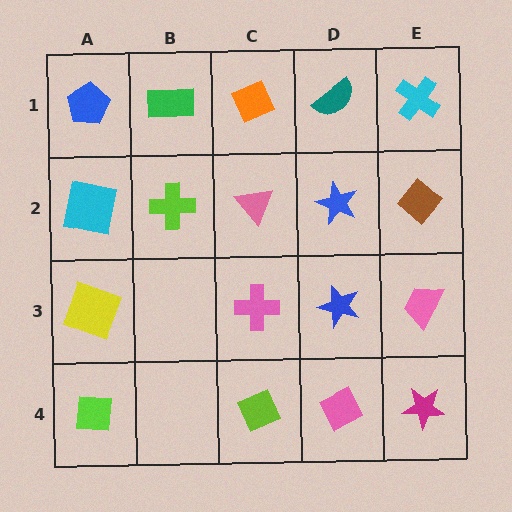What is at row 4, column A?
A lime square.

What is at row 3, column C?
A pink cross.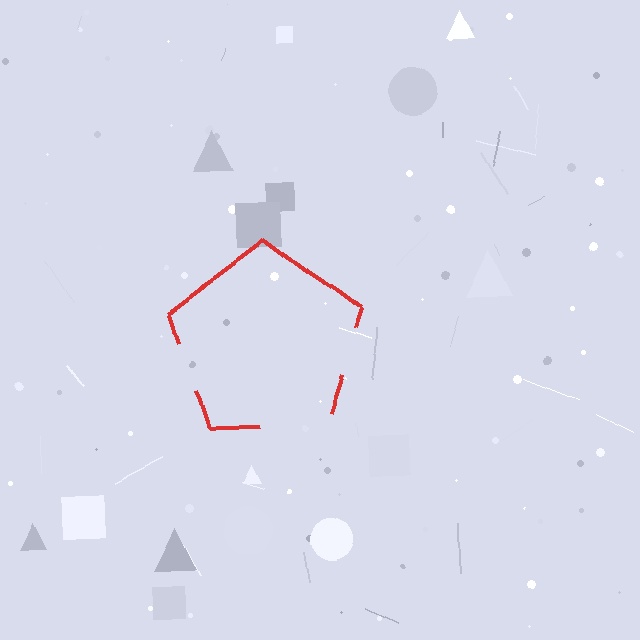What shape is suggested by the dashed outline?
The dashed outline suggests a pentagon.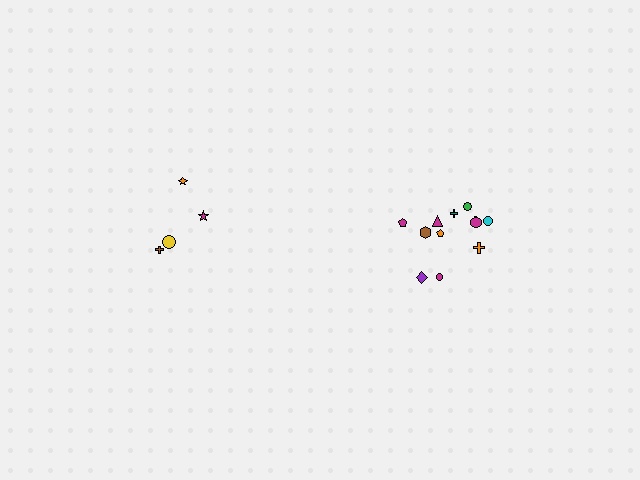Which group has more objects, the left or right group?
The right group.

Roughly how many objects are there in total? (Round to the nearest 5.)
Roughly 15 objects in total.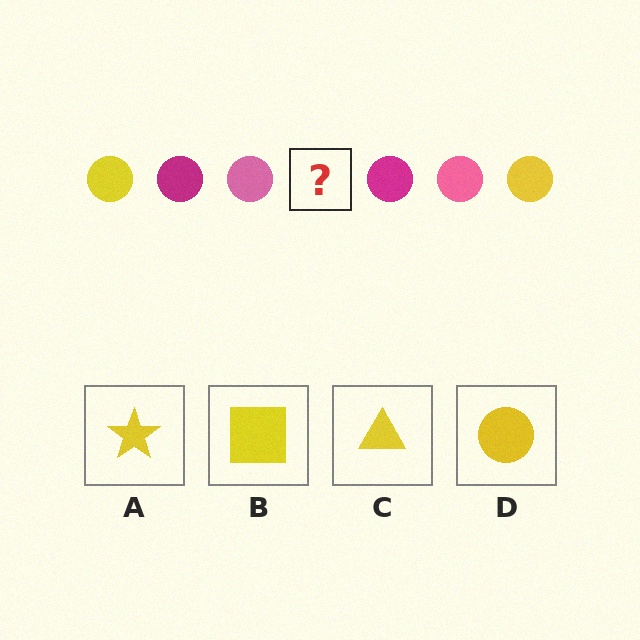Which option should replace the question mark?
Option D.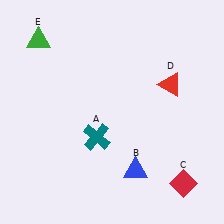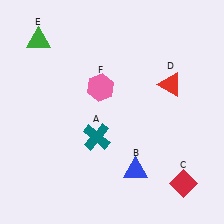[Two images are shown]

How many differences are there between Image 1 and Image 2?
There is 1 difference between the two images.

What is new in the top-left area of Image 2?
A pink hexagon (F) was added in the top-left area of Image 2.